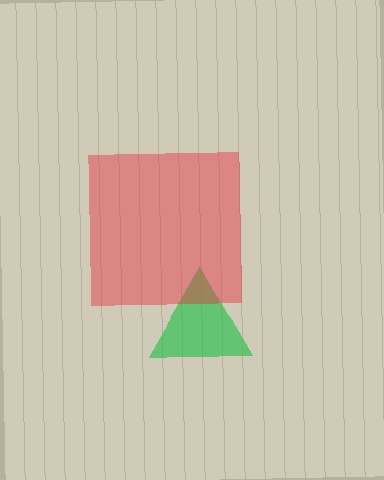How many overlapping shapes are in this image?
There are 2 overlapping shapes in the image.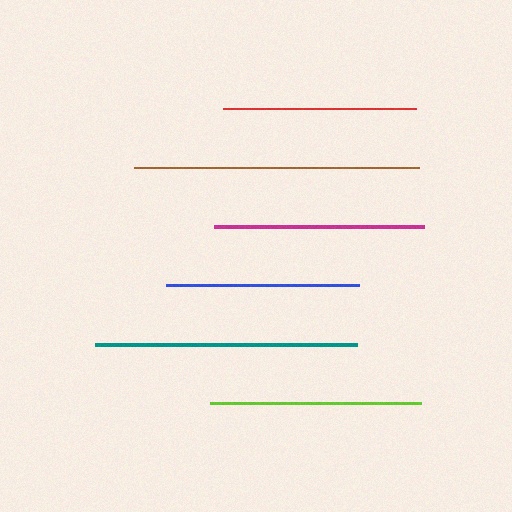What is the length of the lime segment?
The lime segment is approximately 211 pixels long.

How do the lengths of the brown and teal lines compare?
The brown and teal lines are approximately the same length.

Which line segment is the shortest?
The red line is the shortest at approximately 193 pixels.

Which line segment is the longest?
The brown line is the longest at approximately 284 pixels.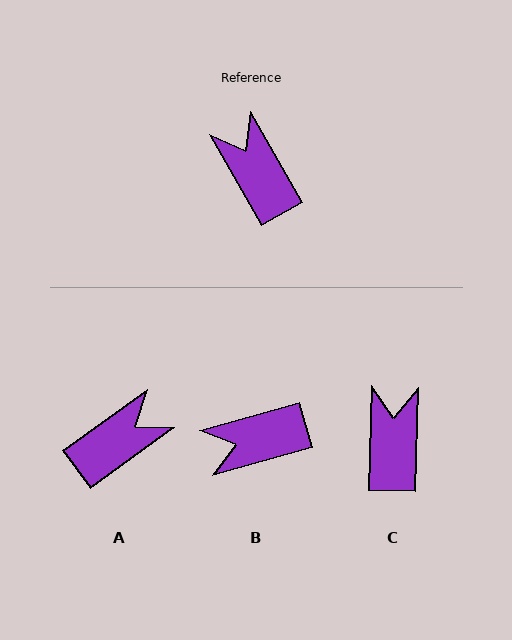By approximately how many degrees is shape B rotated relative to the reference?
Approximately 76 degrees counter-clockwise.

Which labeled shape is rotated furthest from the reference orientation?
A, about 84 degrees away.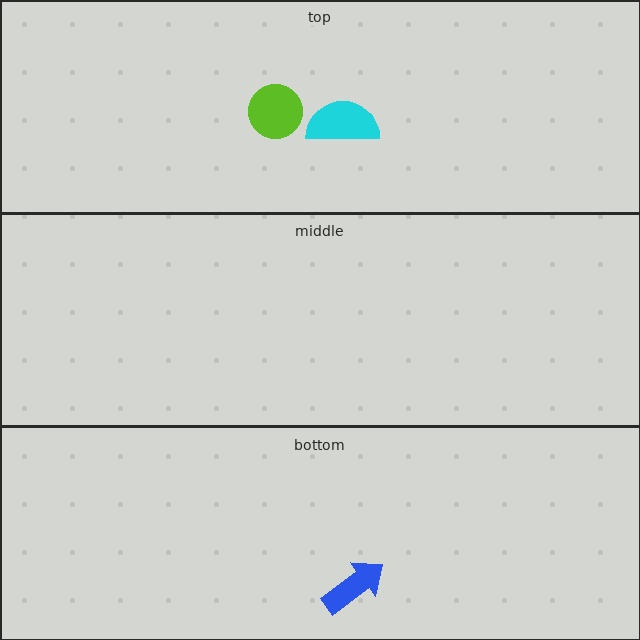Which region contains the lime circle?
The top region.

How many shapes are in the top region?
2.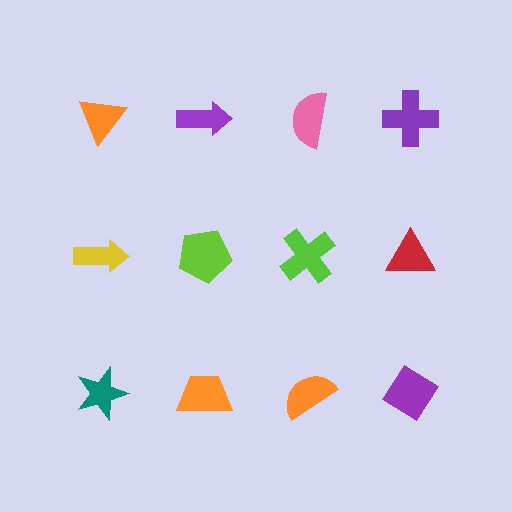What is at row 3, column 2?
An orange trapezoid.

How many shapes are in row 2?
4 shapes.